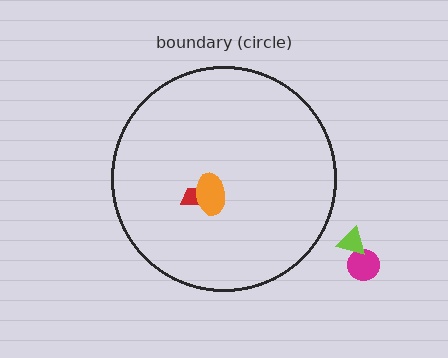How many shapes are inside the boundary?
2 inside, 2 outside.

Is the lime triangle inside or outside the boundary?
Outside.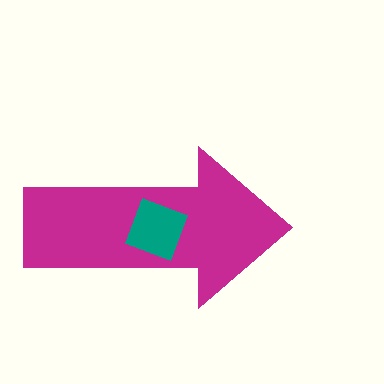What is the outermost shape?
The magenta arrow.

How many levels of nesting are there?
2.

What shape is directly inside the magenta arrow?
The teal diamond.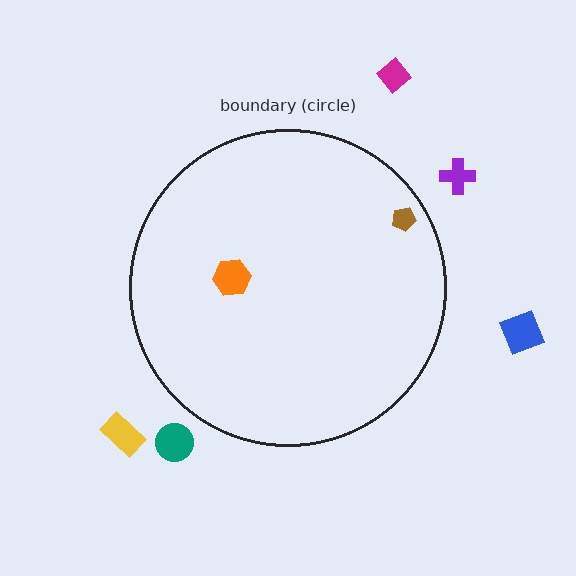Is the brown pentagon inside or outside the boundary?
Inside.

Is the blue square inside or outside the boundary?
Outside.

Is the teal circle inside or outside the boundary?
Outside.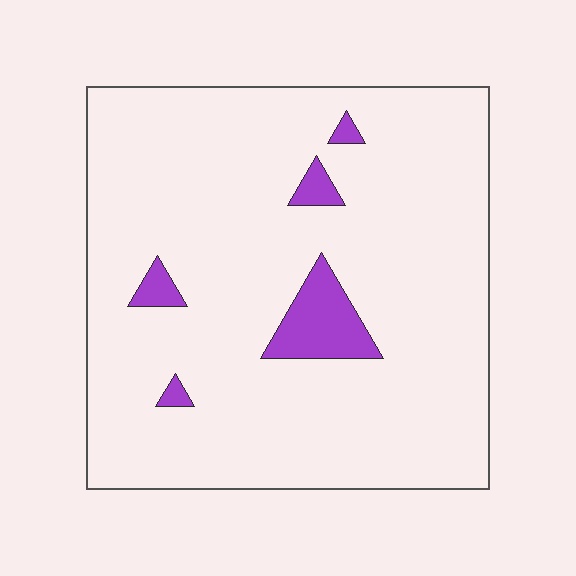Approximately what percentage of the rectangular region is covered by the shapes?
Approximately 5%.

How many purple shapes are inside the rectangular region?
5.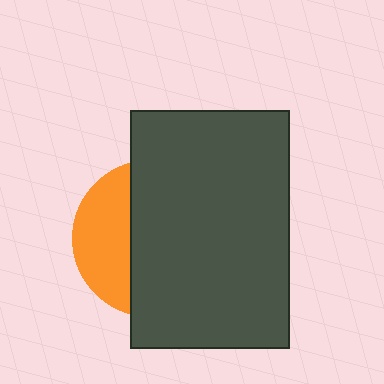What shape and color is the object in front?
The object in front is a dark gray rectangle.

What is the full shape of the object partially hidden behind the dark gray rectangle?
The partially hidden object is an orange circle.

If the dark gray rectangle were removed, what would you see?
You would see the complete orange circle.